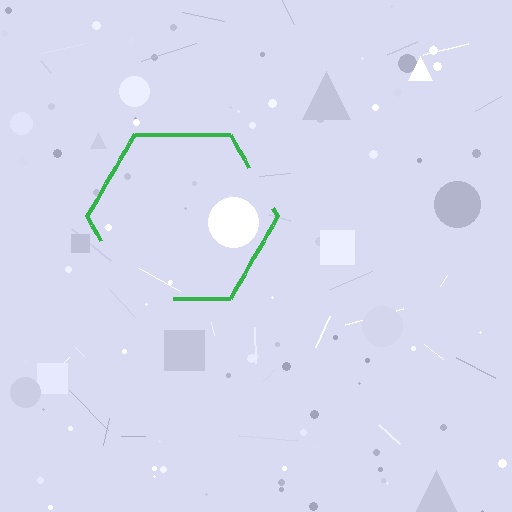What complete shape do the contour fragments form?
The contour fragments form a hexagon.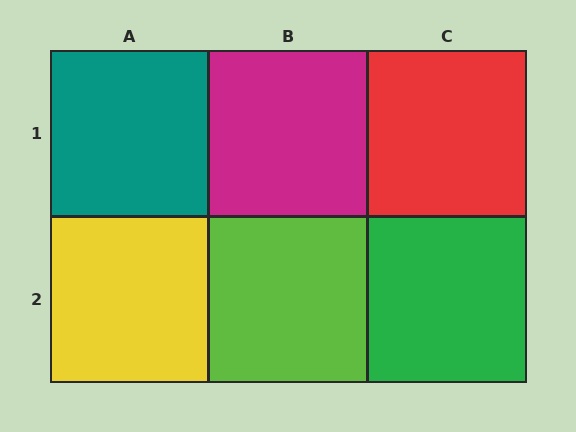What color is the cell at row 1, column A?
Teal.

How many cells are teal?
1 cell is teal.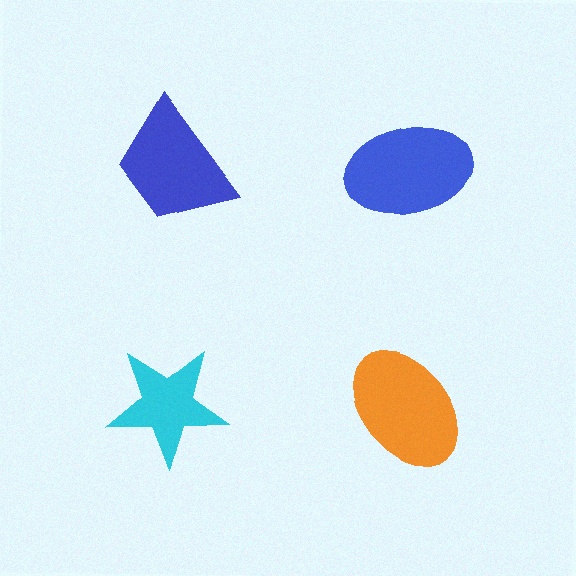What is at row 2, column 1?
A cyan star.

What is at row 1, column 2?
A blue ellipse.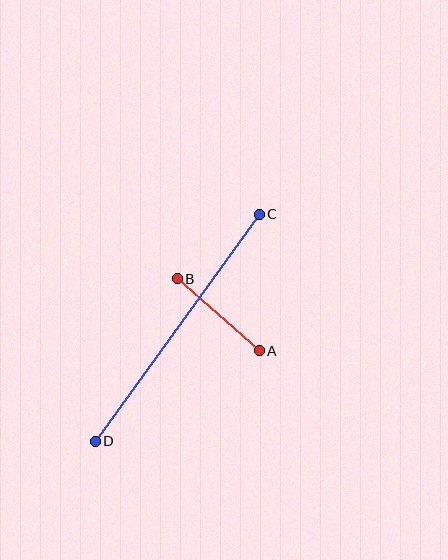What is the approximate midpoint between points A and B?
The midpoint is at approximately (218, 315) pixels.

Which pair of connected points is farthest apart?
Points C and D are farthest apart.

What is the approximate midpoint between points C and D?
The midpoint is at approximately (177, 328) pixels.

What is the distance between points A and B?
The distance is approximately 109 pixels.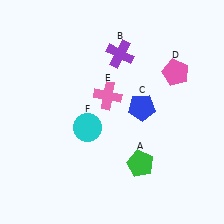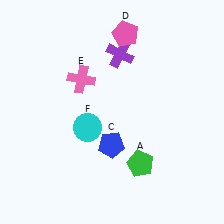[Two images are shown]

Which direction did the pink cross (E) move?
The pink cross (E) moved left.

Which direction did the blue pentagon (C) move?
The blue pentagon (C) moved down.